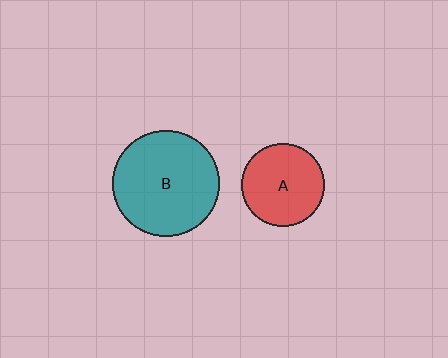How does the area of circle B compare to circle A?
Approximately 1.6 times.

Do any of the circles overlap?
No, none of the circles overlap.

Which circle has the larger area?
Circle B (teal).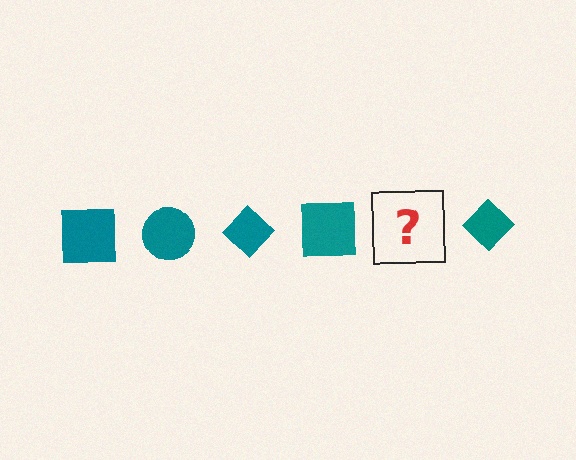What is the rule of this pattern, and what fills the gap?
The rule is that the pattern cycles through square, circle, diamond shapes in teal. The gap should be filled with a teal circle.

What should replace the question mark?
The question mark should be replaced with a teal circle.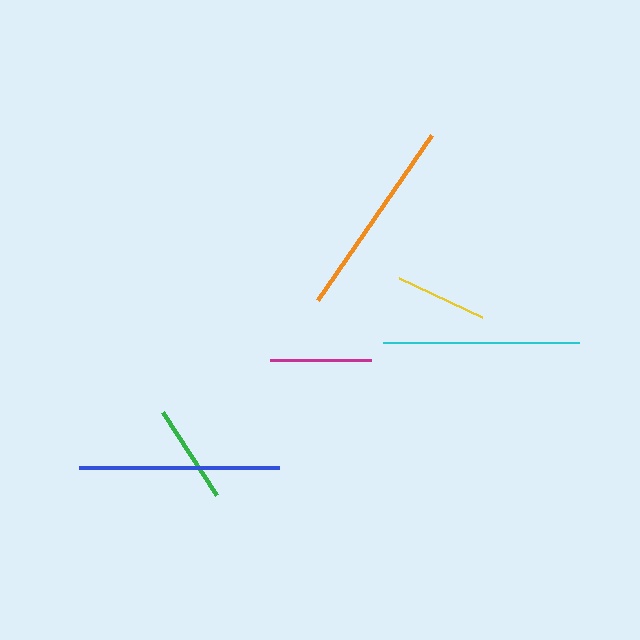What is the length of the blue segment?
The blue segment is approximately 201 pixels long.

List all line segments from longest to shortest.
From longest to shortest: orange, blue, cyan, magenta, green, yellow.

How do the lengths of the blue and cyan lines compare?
The blue and cyan lines are approximately the same length.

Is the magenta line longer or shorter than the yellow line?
The magenta line is longer than the yellow line.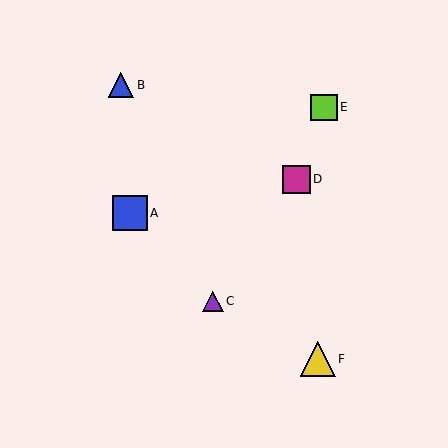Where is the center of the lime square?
The center of the lime square is at (324, 107).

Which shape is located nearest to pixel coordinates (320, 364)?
The yellow triangle (labeled F) at (318, 359) is nearest to that location.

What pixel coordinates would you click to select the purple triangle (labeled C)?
Click at (213, 301) to select the purple triangle C.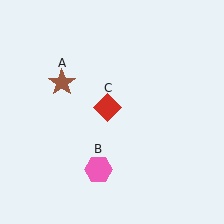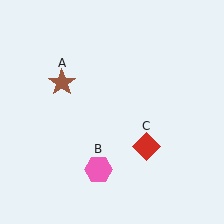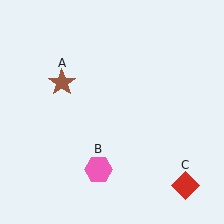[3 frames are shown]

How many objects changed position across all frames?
1 object changed position: red diamond (object C).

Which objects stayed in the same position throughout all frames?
Brown star (object A) and pink hexagon (object B) remained stationary.